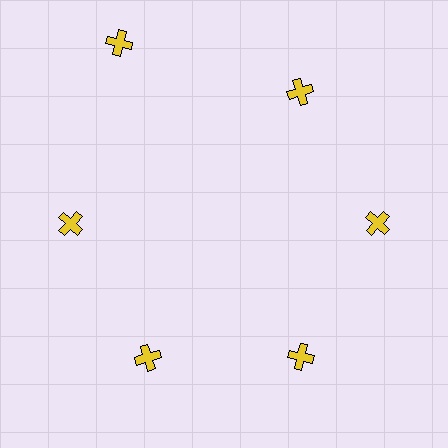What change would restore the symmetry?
The symmetry would be restored by moving it inward, back onto the ring so that all 6 crosses sit at equal angles and equal distance from the center.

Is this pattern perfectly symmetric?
No. The 6 yellow crosses are arranged in a ring, but one element near the 11 o'clock position is pushed outward from the center, breaking the 6-fold rotational symmetry.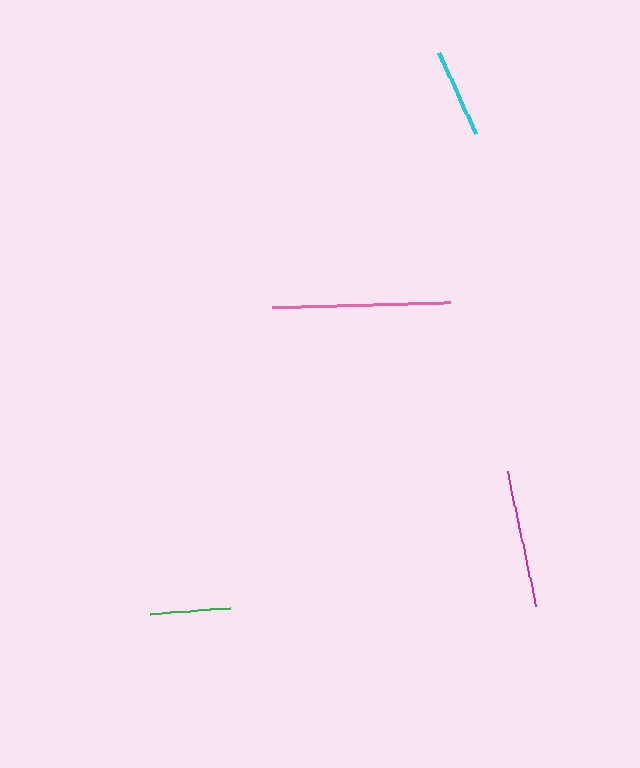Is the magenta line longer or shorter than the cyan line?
The magenta line is longer than the cyan line.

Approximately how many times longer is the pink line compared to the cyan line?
The pink line is approximately 2.0 times the length of the cyan line.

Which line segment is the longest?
The pink line is the longest at approximately 177 pixels.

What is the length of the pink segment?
The pink segment is approximately 177 pixels long.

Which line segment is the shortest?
The green line is the shortest at approximately 79 pixels.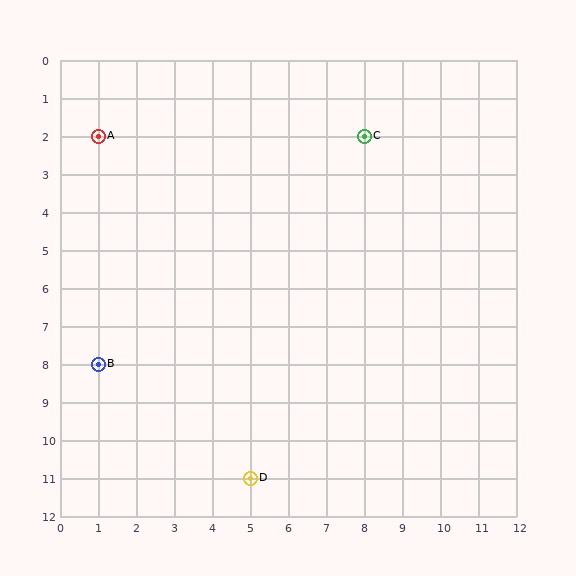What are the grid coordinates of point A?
Point A is at grid coordinates (1, 2).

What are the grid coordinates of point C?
Point C is at grid coordinates (8, 2).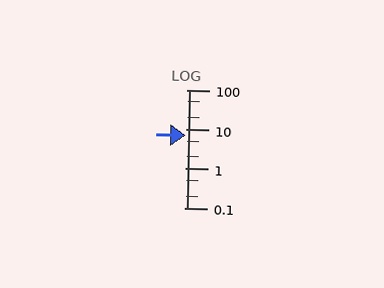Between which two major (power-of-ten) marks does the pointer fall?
The pointer is between 1 and 10.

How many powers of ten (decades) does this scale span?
The scale spans 3 decades, from 0.1 to 100.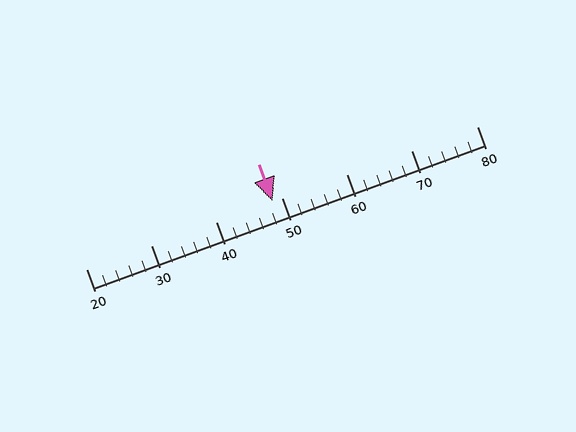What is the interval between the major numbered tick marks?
The major tick marks are spaced 10 units apart.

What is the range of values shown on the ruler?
The ruler shows values from 20 to 80.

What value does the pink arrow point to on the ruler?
The pink arrow points to approximately 49.